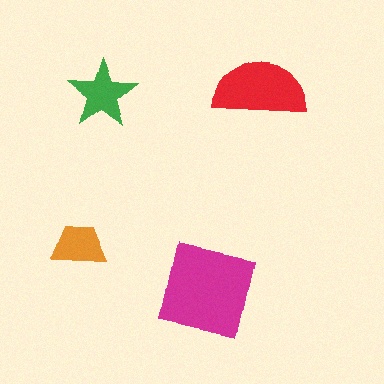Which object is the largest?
The magenta square.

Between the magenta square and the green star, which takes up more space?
The magenta square.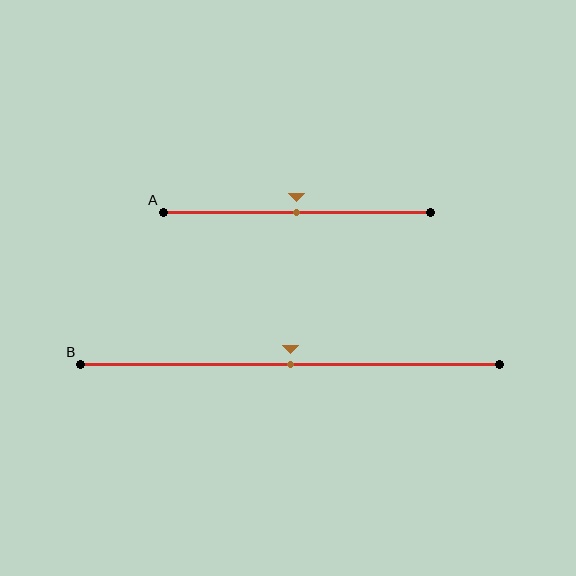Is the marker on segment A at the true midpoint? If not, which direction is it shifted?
Yes, the marker on segment A is at the true midpoint.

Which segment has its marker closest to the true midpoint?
Segment A has its marker closest to the true midpoint.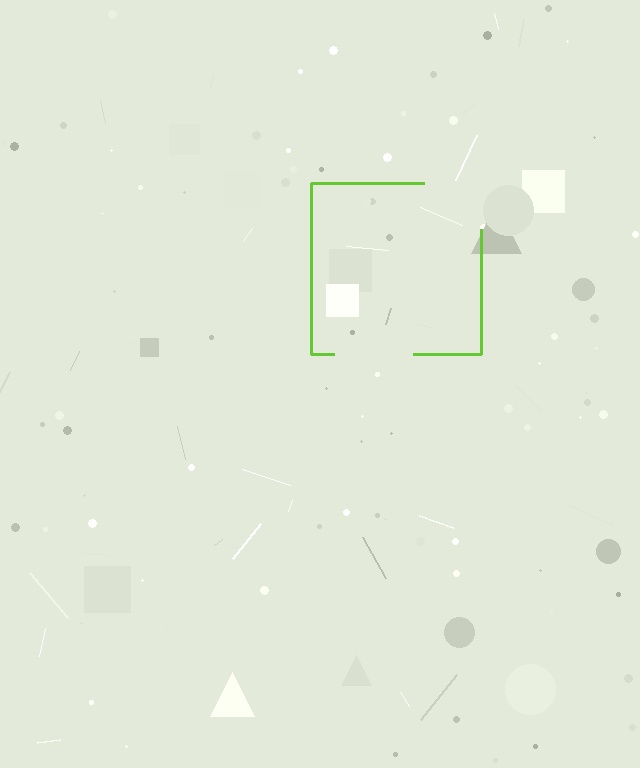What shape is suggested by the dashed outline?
The dashed outline suggests a square.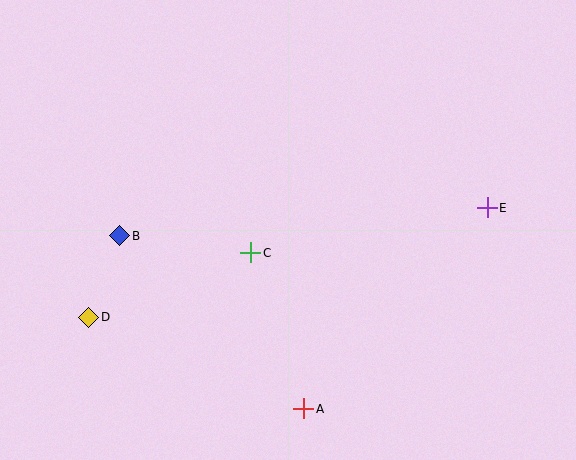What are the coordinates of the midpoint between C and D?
The midpoint between C and D is at (170, 285).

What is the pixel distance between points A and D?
The distance between A and D is 234 pixels.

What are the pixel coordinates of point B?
Point B is at (120, 236).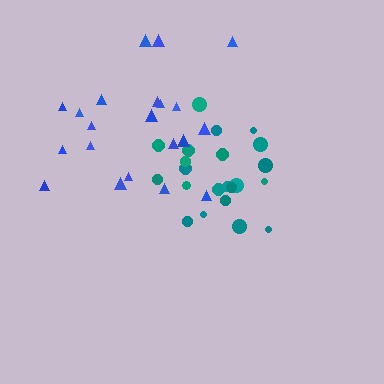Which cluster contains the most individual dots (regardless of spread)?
Teal (22).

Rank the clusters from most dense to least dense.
teal, blue.